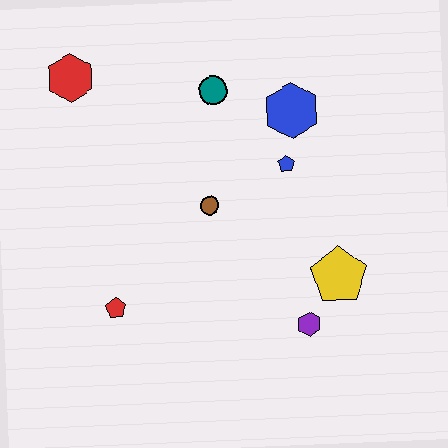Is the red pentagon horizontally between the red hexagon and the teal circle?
Yes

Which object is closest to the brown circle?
The blue pentagon is closest to the brown circle.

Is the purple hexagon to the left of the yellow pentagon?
Yes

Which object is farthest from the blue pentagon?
The red hexagon is farthest from the blue pentagon.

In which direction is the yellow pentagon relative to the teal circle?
The yellow pentagon is below the teal circle.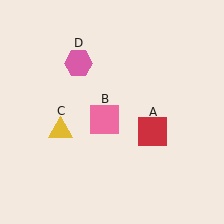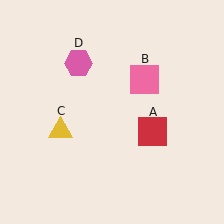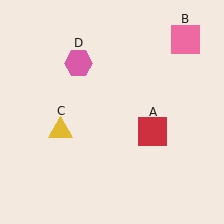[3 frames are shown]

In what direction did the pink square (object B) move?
The pink square (object B) moved up and to the right.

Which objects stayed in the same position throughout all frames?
Red square (object A) and yellow triangle (object C) and pink hexagon (object D) remained stationary.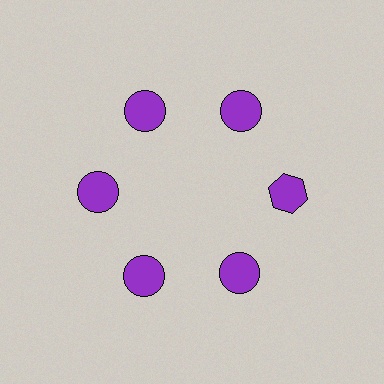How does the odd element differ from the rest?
It has a different shape: hexagon instead of circle.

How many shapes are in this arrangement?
There are 6 shapes arranged in a ring pattern.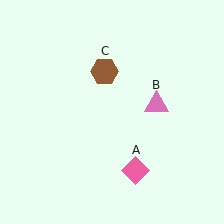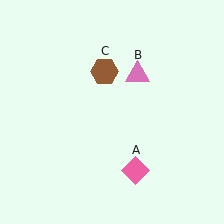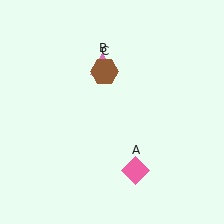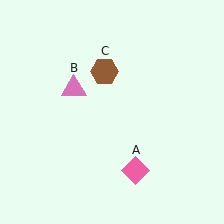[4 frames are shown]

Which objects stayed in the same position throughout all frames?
Pink diamond (object A) and brown hexagon (object C) remained stationary.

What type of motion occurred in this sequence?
The pink triangle (object B) rotated counterclockwise around the center of the scene.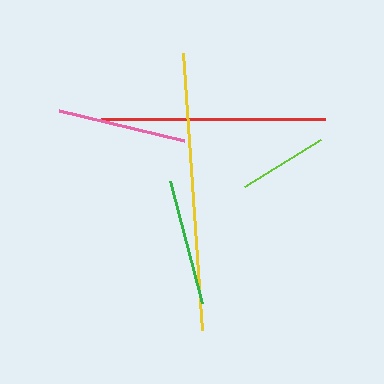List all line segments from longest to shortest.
From longest to shortest: yellow, red, pink, green, lime.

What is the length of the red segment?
The red segment is approximately 223 pixels long.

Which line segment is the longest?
The yellow line is the longest at approximately 277 pixels.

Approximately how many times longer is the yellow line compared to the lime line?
The yellow line is approximately 3.1 times the length of the lime line.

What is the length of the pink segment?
The pink segment is approximately 128 pixels long.